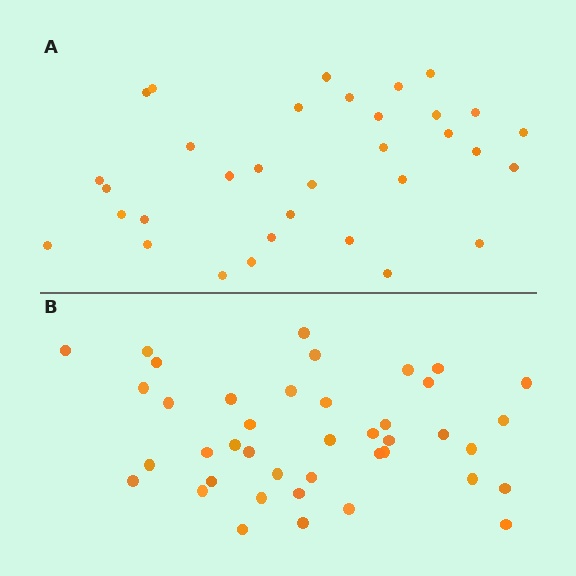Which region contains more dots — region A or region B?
Region B (the bottom region) has more dots.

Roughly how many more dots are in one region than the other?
Region B has roughly 8 or so more dots than region A.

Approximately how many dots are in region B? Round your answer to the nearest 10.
About 40 dots. (The exact count is 41, which rounds to 40.)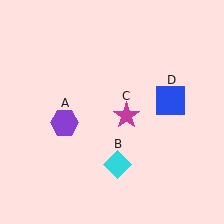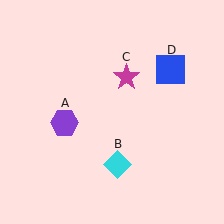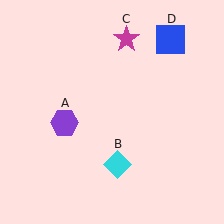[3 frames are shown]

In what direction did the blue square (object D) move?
The blue square (object D) moved up.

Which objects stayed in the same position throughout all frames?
Purple hexagon (object A) and cyan diamond (object B) remained stationary.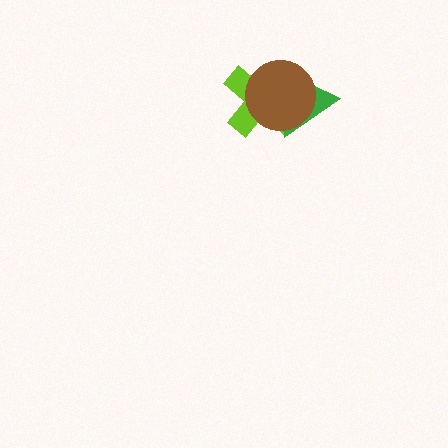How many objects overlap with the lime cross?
2 objects overlap with the lime cross.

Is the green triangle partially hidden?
Yes, it is partially covered by another shape.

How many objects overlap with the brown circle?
2 objects overlap with the brown circle.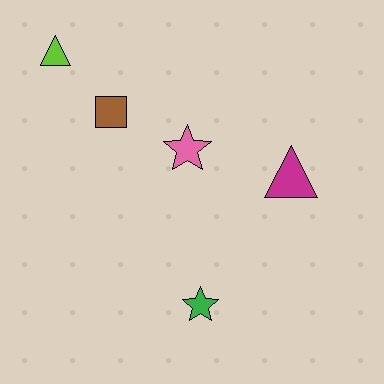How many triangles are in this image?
There are 2 triangles.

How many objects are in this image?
There are 5 objects.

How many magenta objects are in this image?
There is 1 magenta object.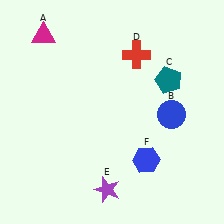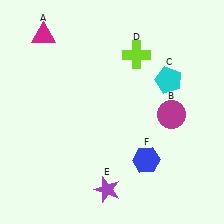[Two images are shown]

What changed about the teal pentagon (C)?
In Image 1, C is teal. In Image 2, it changed to cyan.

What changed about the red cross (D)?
In Image 1, D is red. In Image 2, it changed to lime.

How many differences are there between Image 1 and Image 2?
There are 3 differences between the two images.